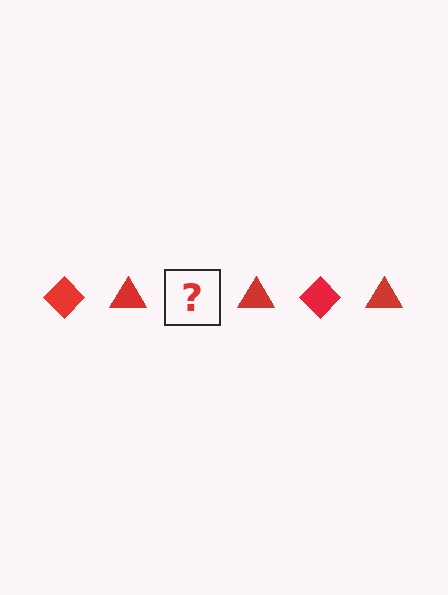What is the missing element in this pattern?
The missing element is a red diamond.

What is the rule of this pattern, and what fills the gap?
The rule is that the pattern cycles through diamond, triangle shapes in red. The gap should be filled with a red diamond.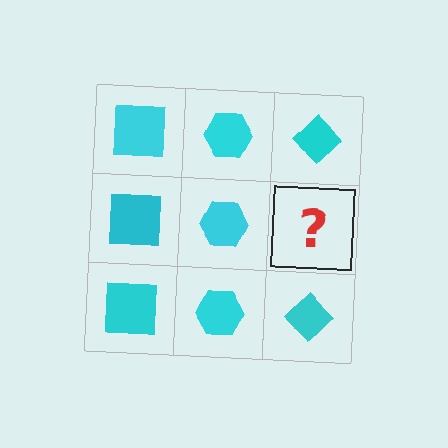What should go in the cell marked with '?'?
The missing cell should contain a cyan diamond.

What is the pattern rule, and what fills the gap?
The rule is that each column has a consistent shape. The gap should be filled with a cyan diamond.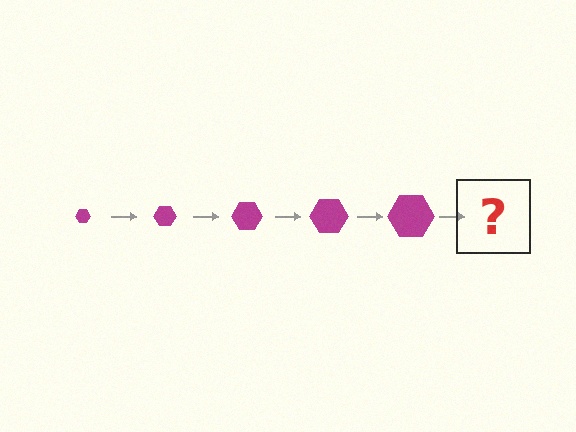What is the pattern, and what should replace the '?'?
The pattern is that the hexagon gets progressively larger each step. The '?' should be a magenta hexagon, larger than the previous one.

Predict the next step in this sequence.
The next step is a magenta hexagon, larger than the previous one.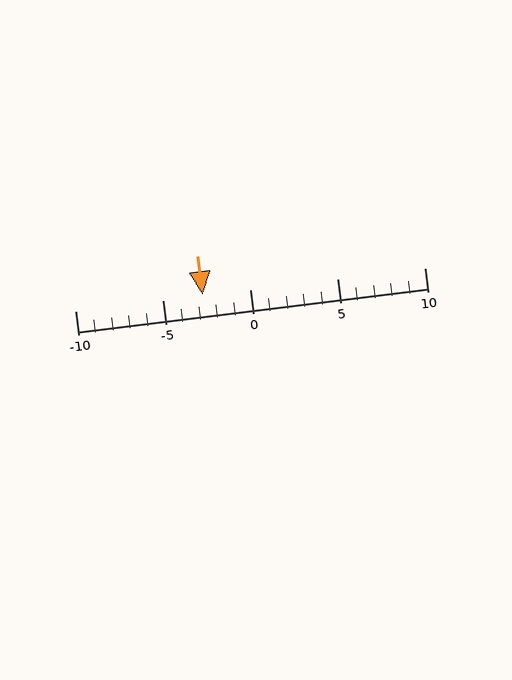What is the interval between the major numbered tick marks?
The major tick marks are spaced 5 units apart.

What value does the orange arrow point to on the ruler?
The orange arrow points to approximately -3.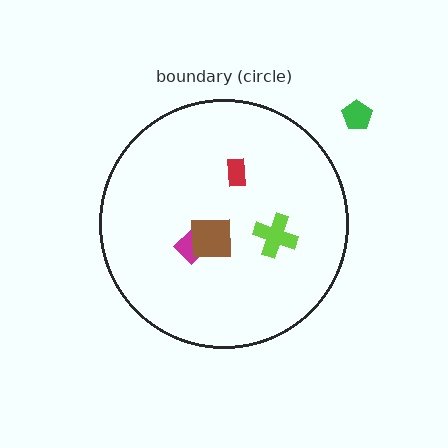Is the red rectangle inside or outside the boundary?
Inside.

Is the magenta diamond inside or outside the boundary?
Inside.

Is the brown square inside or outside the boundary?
Inside.